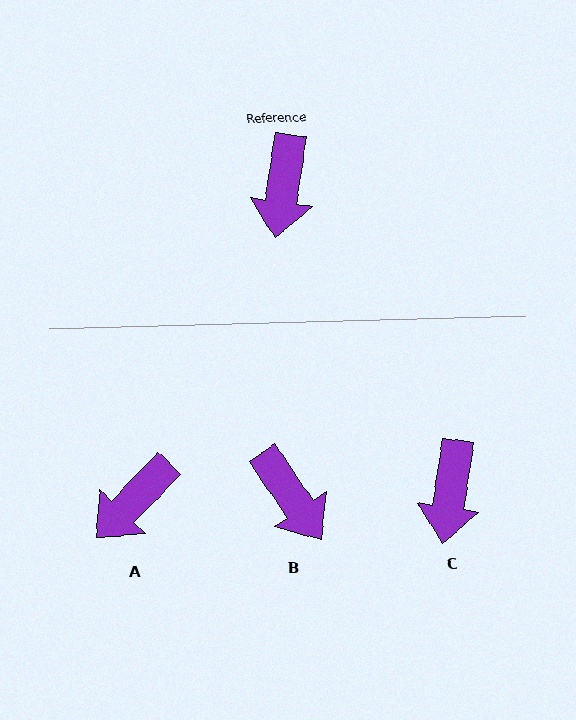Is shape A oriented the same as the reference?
No, it is off by about 36 degrees.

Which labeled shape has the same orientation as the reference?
C.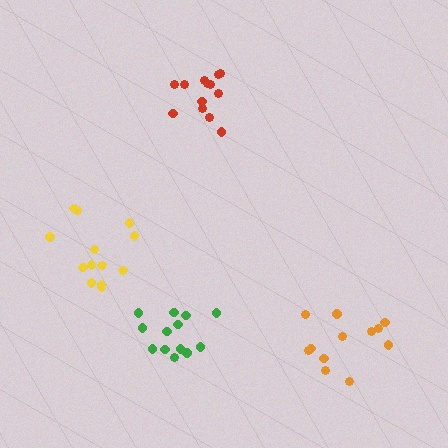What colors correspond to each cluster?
The clusters are colored: red, orange, yellow, green.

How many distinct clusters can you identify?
There are 4 distinct clusters.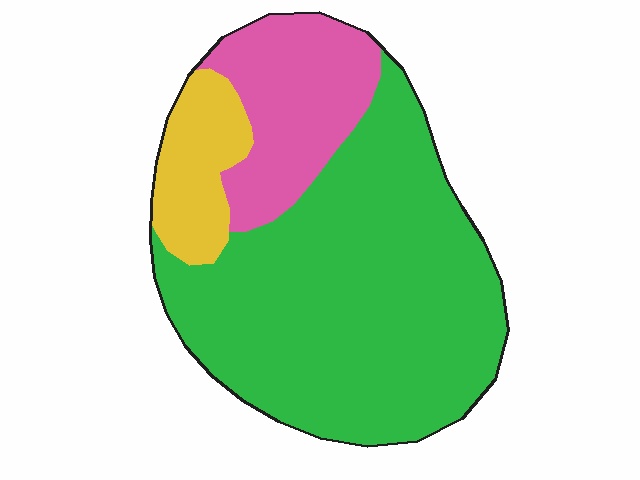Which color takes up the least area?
Yellow, at roughly 10%.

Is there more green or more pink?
Green.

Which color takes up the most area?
Green, at roughly 65%.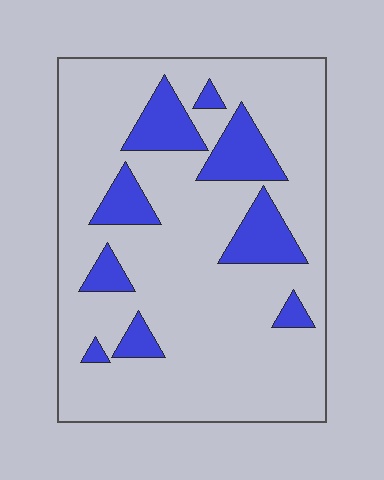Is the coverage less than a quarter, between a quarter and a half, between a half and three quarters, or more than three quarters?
Less than a quarter.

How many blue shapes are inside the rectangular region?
9.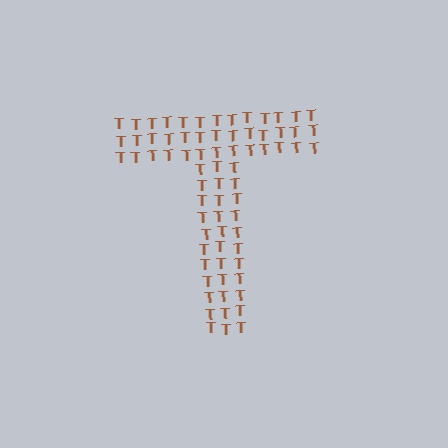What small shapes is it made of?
It is made of small letter T's.